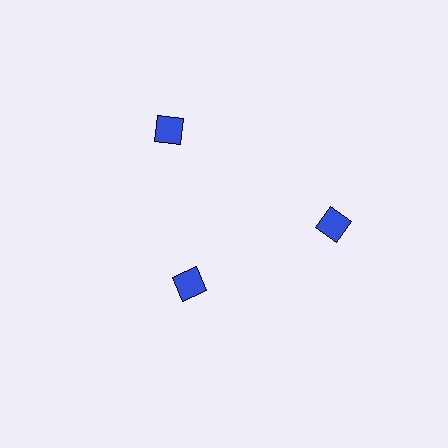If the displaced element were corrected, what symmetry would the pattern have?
It would have 3-fold rotational symmetry — the pattern would map onto itself every 120 degrees.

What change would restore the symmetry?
The symmetry would be restored by moving it outward, back onto the ring so that all 3 squares sit at equal angles and equal distance from the center.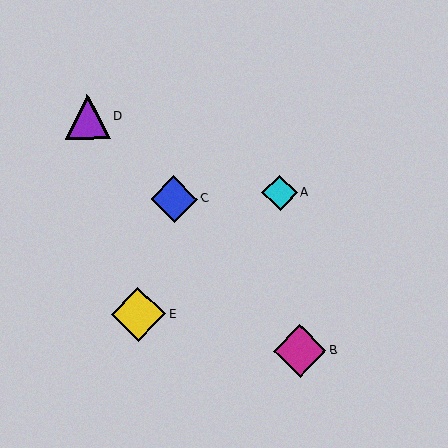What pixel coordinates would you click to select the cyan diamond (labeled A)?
Click at (280, 193) to select the cyan diamond A.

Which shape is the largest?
The yellow diamond (labeled E) is the largest.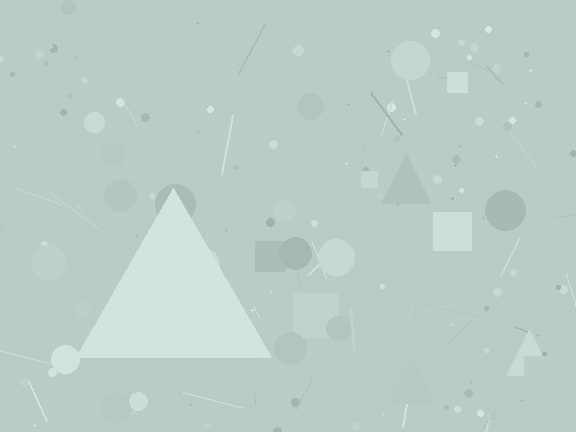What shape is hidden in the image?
A triangle is hidden in the image.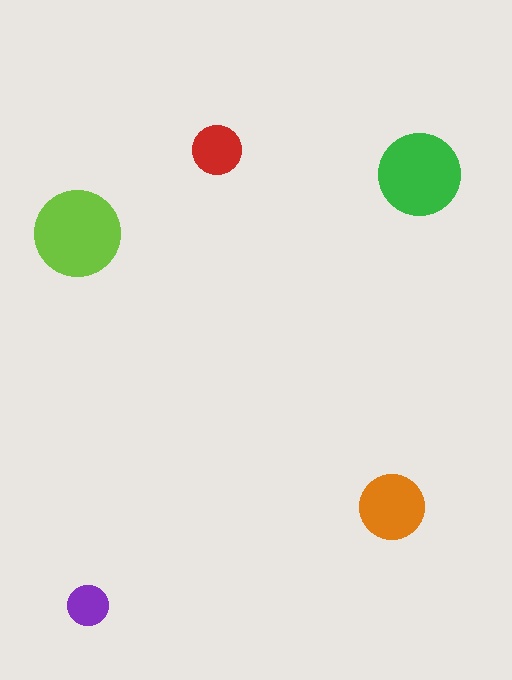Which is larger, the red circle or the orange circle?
The orange one.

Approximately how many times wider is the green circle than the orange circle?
About 1.5 times wider.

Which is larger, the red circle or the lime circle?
The lime one.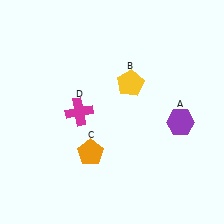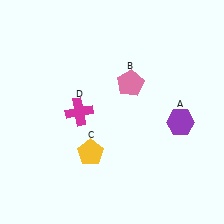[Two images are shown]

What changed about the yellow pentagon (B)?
In Image 1, B is yellow. In Image 2, it changed to pink.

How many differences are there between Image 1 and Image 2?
There are 2 differences between the two images.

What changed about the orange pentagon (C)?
In Image 1, C is orange. In Image 2, it changed to yellow.